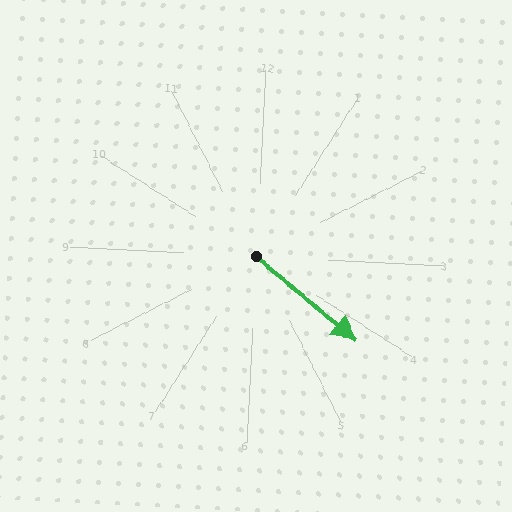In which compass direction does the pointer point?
Southeast.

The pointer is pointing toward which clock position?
Roughly 4 o'clock.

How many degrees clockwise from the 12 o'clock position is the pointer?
Approximately 127 degrees.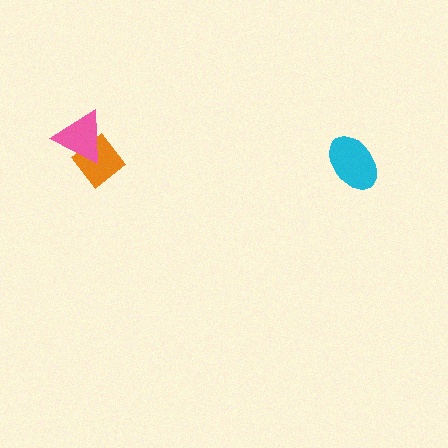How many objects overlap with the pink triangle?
1 object overlaps with the pink triangle.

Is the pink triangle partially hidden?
No, no other shape covers it.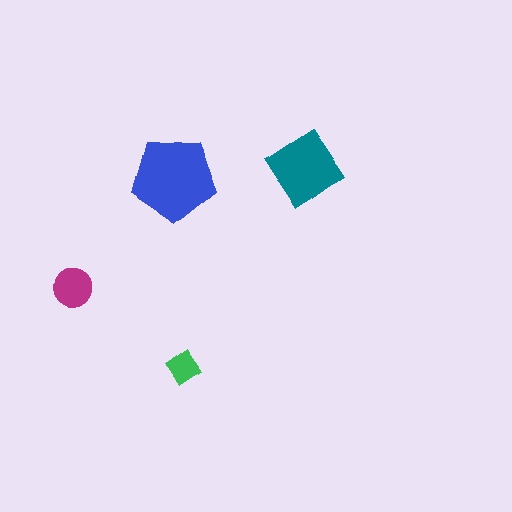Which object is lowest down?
The green diamond is bottommost.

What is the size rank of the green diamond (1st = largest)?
4th.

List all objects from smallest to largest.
The green diamond, the magenta circle, the teal diamond, the blue pentagon.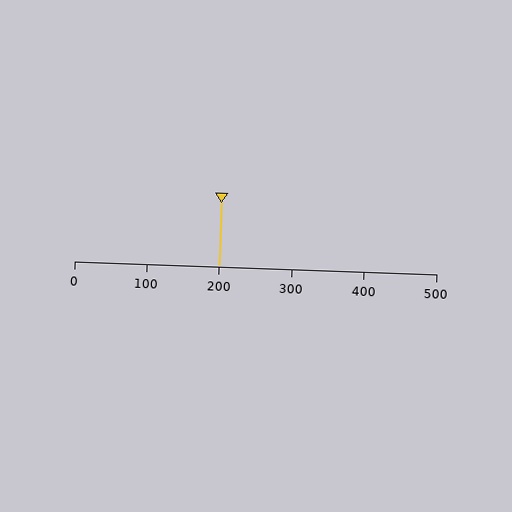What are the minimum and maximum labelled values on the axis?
The axis runs from 0 to 500.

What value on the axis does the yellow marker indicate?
The marker indicates approximately 200.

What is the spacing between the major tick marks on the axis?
The major ticks are spaced 100 apart.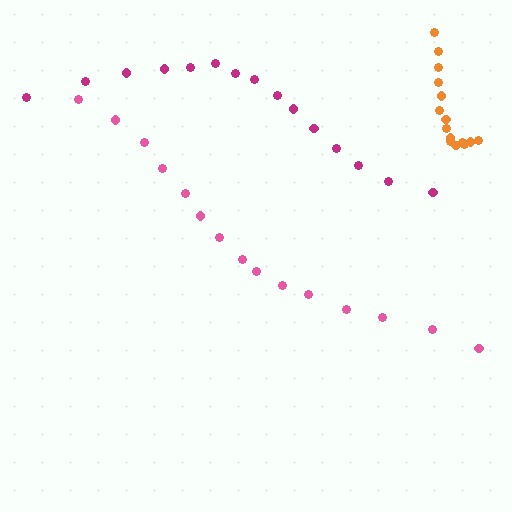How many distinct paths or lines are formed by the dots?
There are 3 distinct paths.